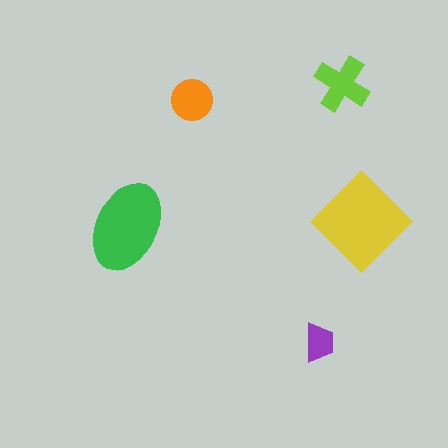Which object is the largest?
The yellow diamond.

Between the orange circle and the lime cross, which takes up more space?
The lime cross.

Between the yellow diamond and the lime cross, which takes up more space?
The yellow diamond.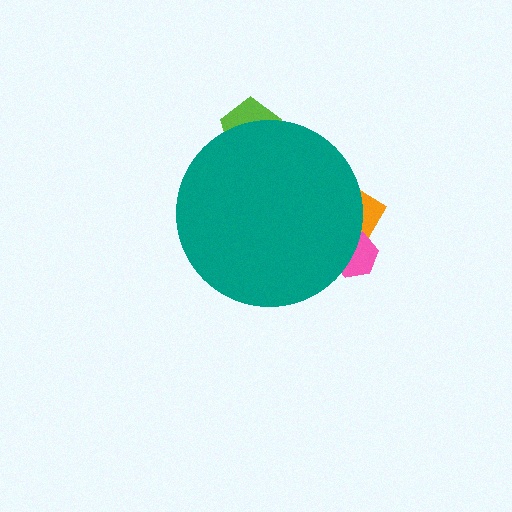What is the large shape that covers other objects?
A teal circle.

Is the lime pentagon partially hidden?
Yes, the lime pentagon is partially hidden behind the teal circle.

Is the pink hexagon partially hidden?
Yes, the pink hexagon is partially hidden behind the teal circle.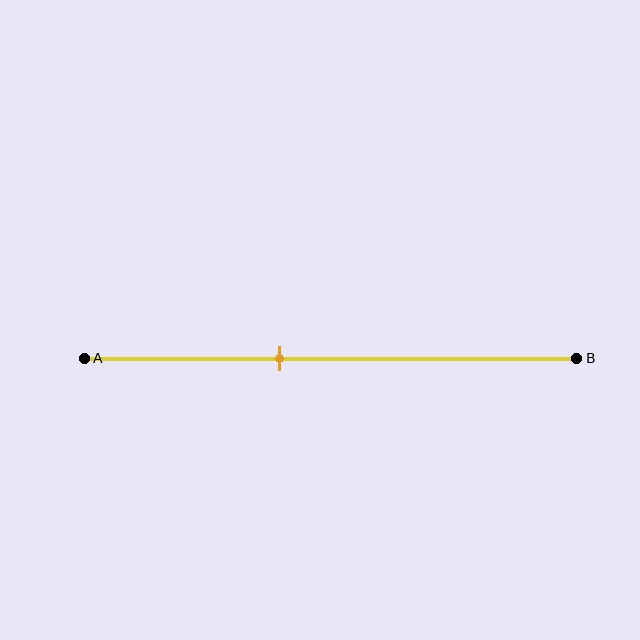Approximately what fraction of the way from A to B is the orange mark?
The orange mark is approximately 40% of the way from A to B.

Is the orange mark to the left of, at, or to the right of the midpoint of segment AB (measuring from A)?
The orange mark is to the left of the midpoint of segment AB.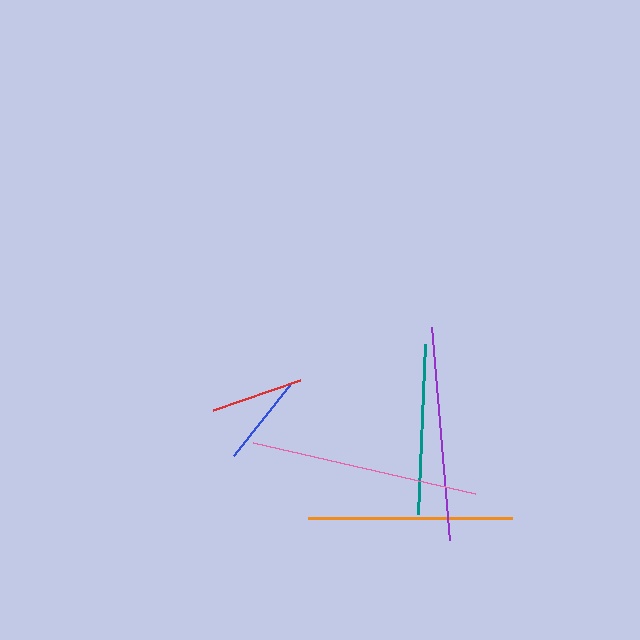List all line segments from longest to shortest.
From longest to shortest: pink, purple, orange, teal, blue, red.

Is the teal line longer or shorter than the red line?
The teal line is longer than the red line.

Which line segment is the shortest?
The red line is the shortest at approximately 92 pixels.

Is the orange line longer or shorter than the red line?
The orange line is longer than the red line.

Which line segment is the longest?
The pink line is the longest at approximately 227 pixels.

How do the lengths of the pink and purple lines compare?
The pink and purple lines are approximately the same length.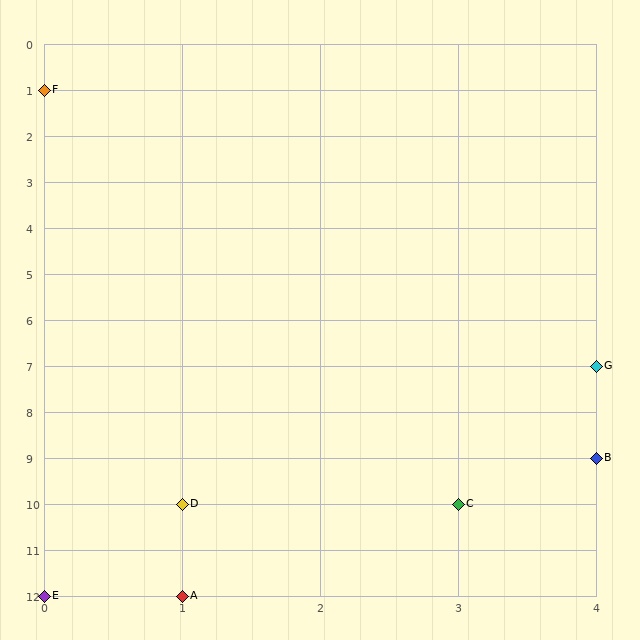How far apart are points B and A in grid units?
Points B and A are 3 columns and 3 rows apart (about 4.2 grid units diagonally).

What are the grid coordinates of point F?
Point F is at grid coordinates (0, 1).